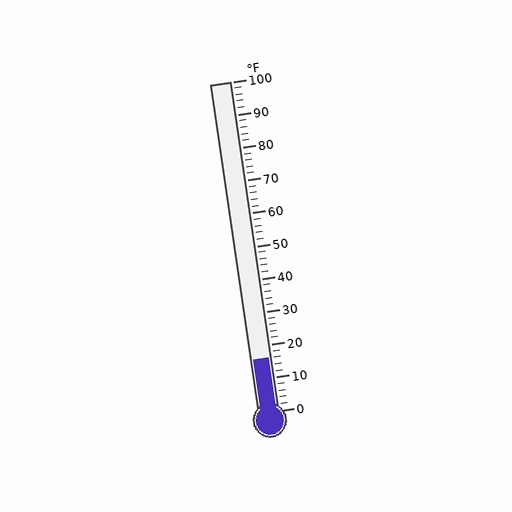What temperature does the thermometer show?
The thermometer shows approximately 16°F.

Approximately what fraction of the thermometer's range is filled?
The thermometer is filled to approximately 15% of its range.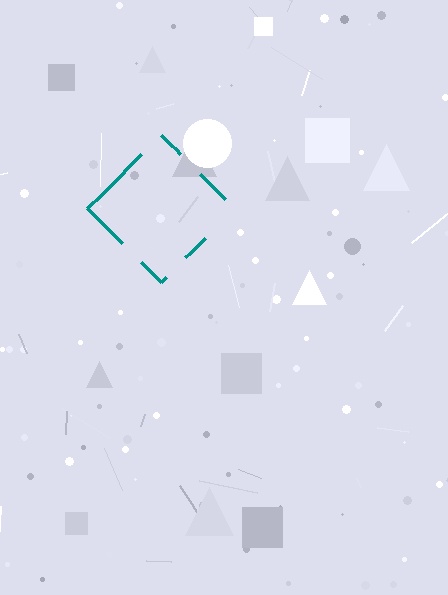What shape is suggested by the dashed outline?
The dashed outline suggests a diamond.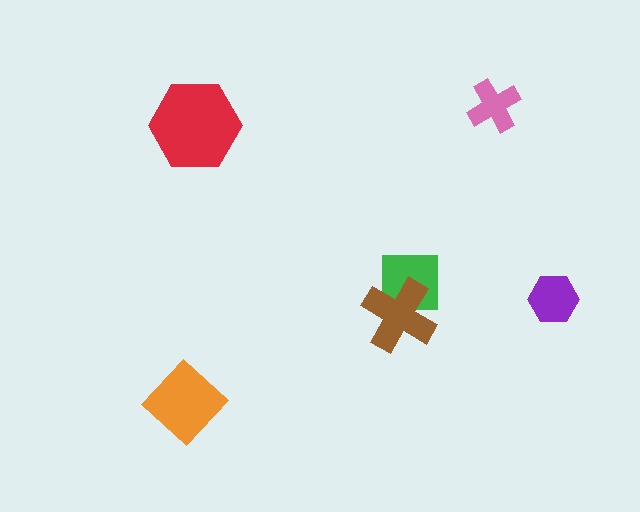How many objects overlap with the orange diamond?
0 objects overlap with the orange diamond.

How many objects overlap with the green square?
1 object overlaps with the green square.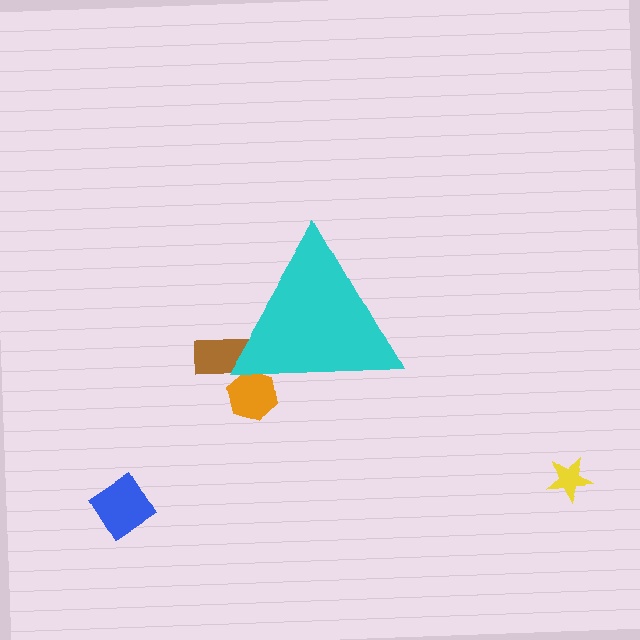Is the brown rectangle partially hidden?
Yes, the brown rectangle is partially hidden behind the cyan triangle.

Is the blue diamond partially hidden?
No, the blue diamond is fully visible.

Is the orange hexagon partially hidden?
Yes, the orange hexagon is partially hidden behind the cyan triangle.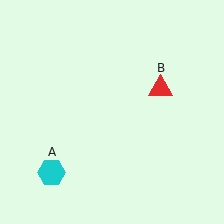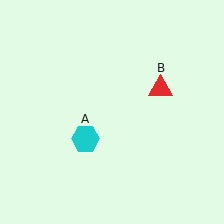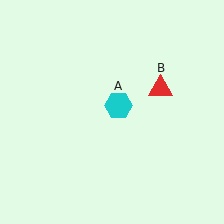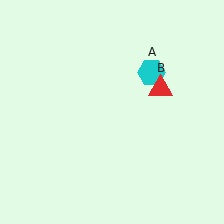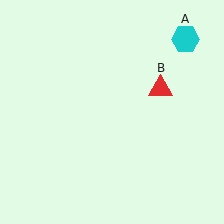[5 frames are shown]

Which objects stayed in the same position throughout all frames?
Red triangle (object B) remained stationary.